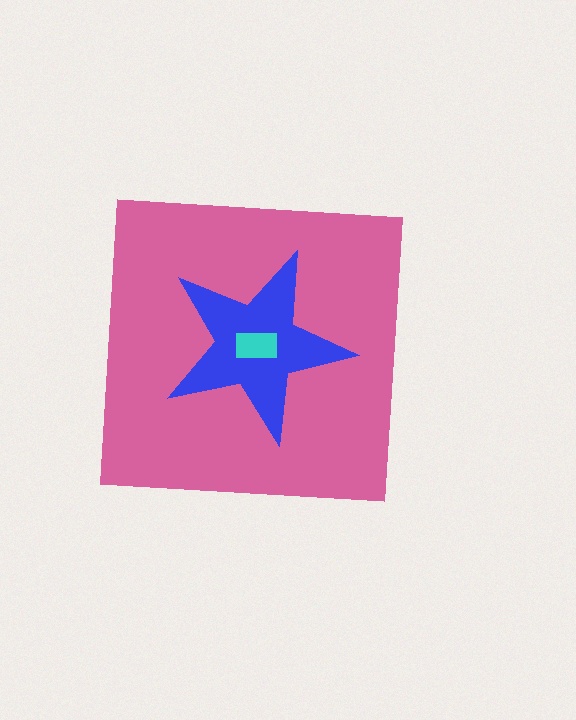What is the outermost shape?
The pink square.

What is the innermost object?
The cyan rectangle.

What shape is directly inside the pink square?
The blue star.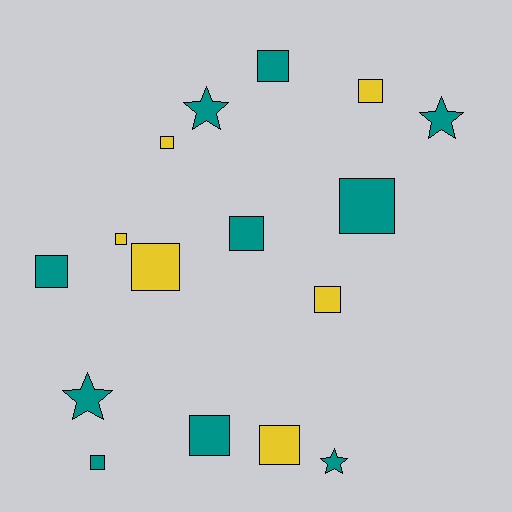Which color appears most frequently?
Teal, with 10 objects.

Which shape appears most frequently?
Square, with 12 objects.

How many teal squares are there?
There are 6 teal squares.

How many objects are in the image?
There are 16 objects.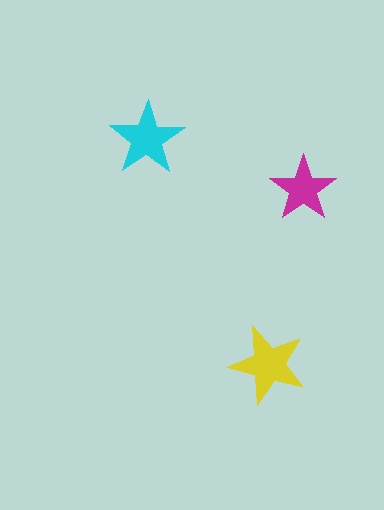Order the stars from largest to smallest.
the yellow one, the cyan one, the magenta one.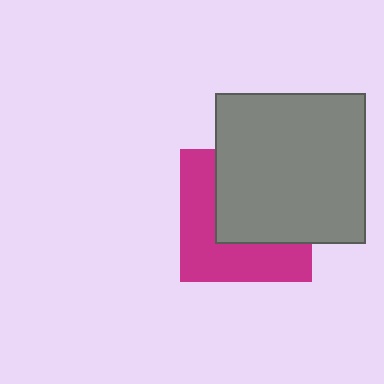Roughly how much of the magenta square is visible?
About half of it is visible (roughly 48%).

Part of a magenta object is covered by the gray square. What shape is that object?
It is a square.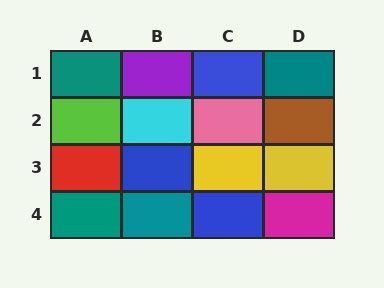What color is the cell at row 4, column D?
Magenta.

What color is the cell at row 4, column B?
Teal.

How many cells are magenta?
1 cell is magenta.